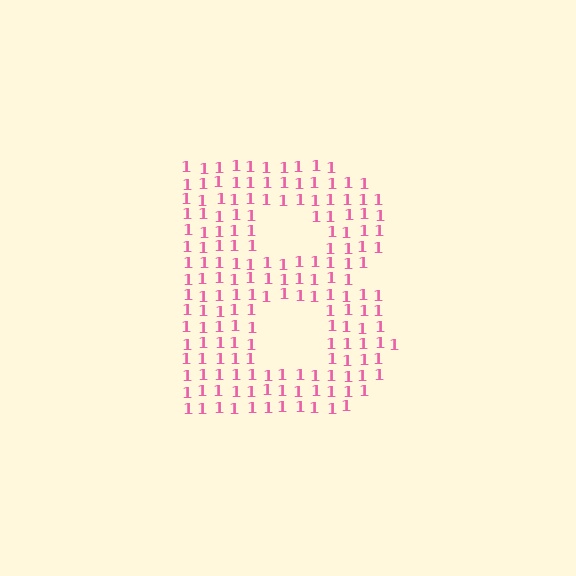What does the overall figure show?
The overall figure shows the letter B.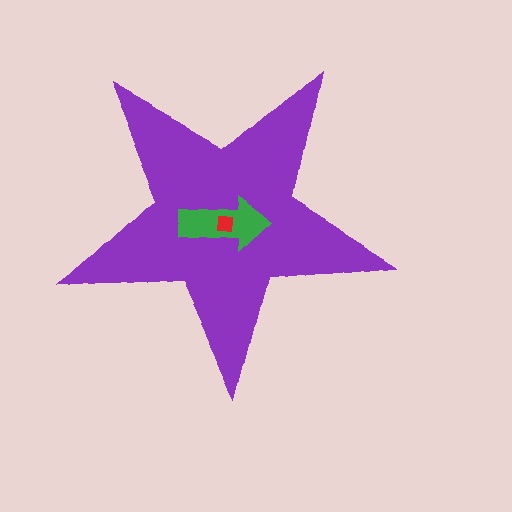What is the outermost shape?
The purple star.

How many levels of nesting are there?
3.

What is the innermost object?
The red square.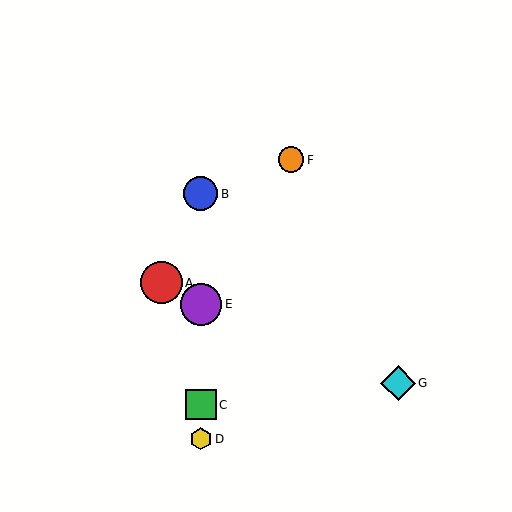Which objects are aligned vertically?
Objects B, C, D, E are aligned vertically.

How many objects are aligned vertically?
4 objects (B, C, D, E) are aligned vertically.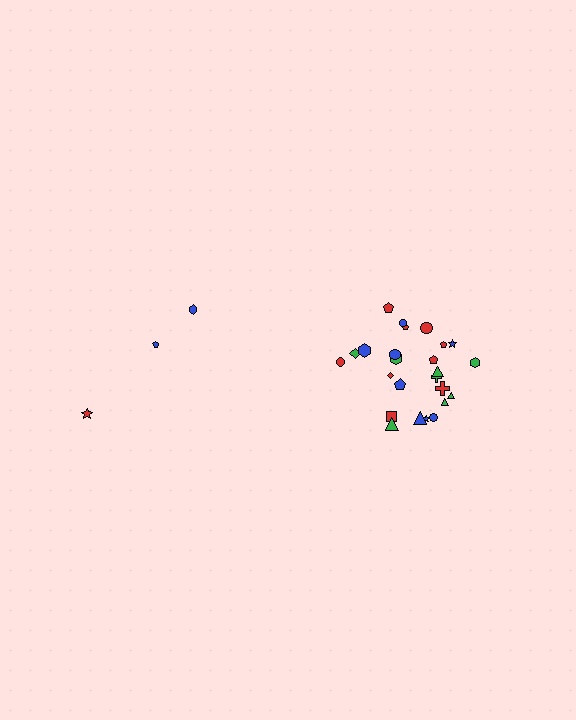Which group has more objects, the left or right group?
The right group.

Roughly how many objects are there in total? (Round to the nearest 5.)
Roughly 30 objects in total.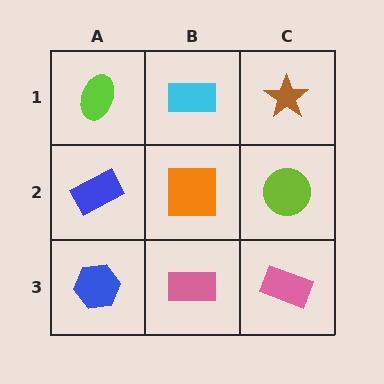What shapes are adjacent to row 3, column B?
An orange square (row 2, column B), a blue hexagon (row 3, column A), a pink rectangle (row 3, column C).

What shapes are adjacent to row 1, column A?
A blue rectangle (row 2, column A), a cyan rectangle (row 1, column B).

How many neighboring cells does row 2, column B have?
4.